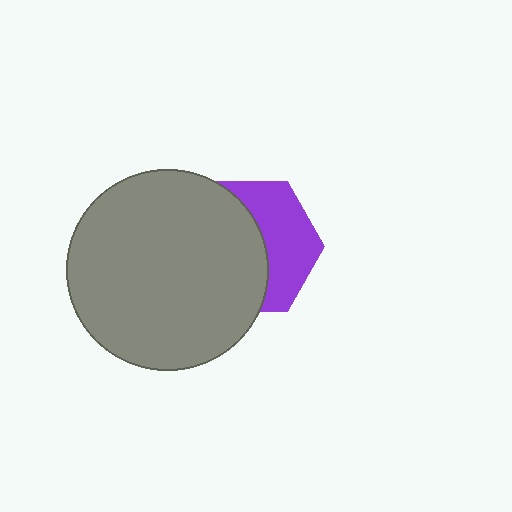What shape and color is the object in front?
The object in front is a gray circle.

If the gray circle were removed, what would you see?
You would see the complete purple hexagon.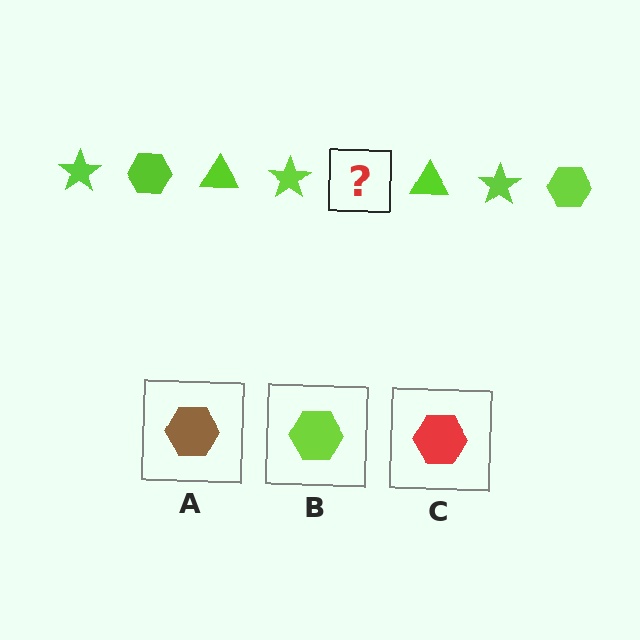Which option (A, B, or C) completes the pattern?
B.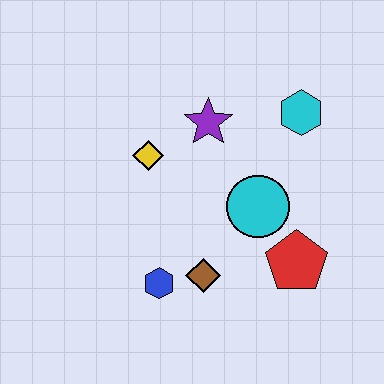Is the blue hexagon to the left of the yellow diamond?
No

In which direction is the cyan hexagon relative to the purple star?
The cyan hexagon is to the right of the purple star.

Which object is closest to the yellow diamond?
The purple star is closest to the yellow diamond.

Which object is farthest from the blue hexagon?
The cyan hexagon is farthest from the blue hexagon.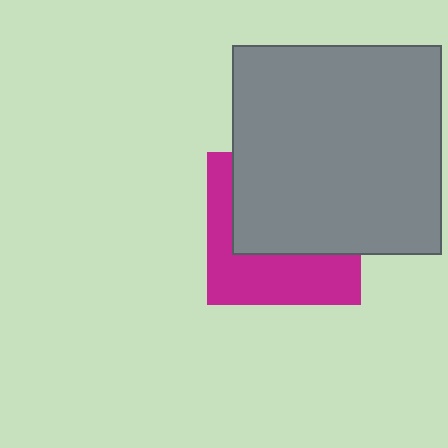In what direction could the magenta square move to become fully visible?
The magenta square could move down. That would shift it out from behind the gray square entirely.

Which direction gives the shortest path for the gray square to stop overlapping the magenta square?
Moving up gives the shortest separation.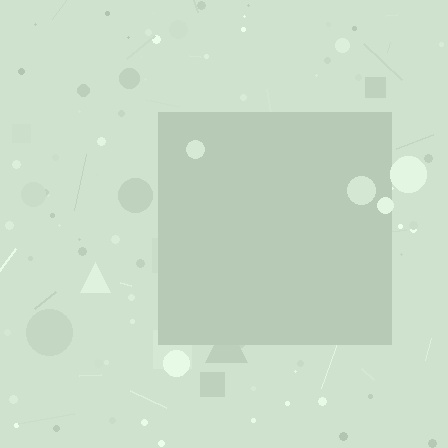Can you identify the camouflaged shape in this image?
The camouflaged shape is a square.